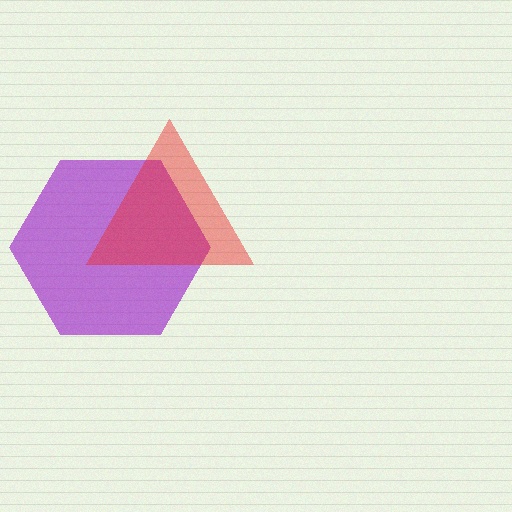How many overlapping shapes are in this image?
There are 2 overlapping shapes in the image.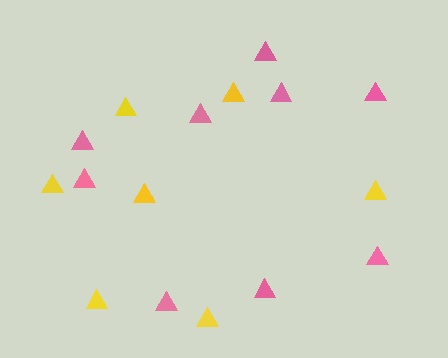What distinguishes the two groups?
There are 2 groups: one group of pink triangles (9) and one group of yellow triangles (7).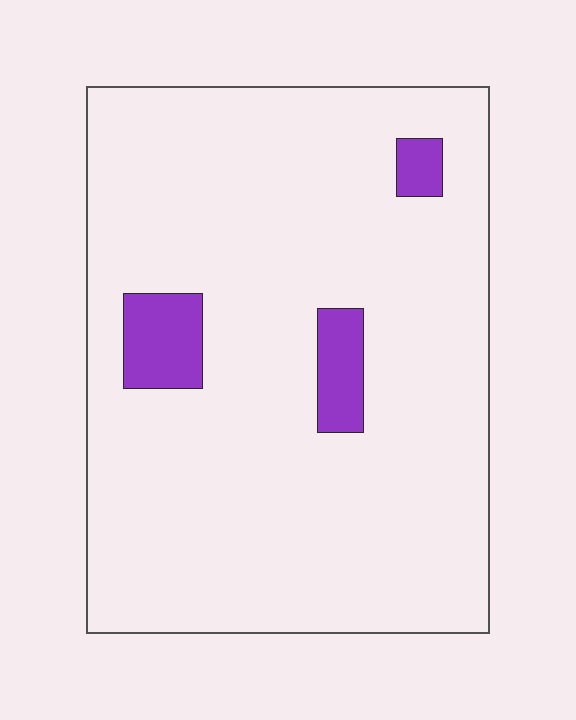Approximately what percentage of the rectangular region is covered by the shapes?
Approximately 5%.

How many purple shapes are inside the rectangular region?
3.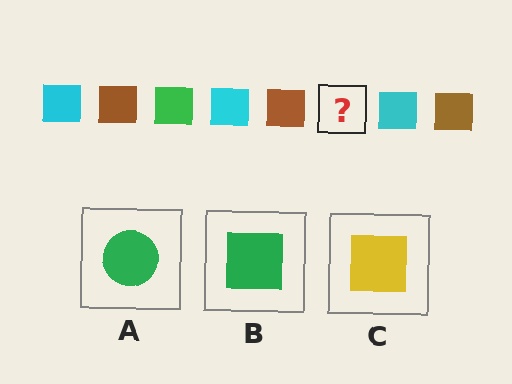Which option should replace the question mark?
Option B.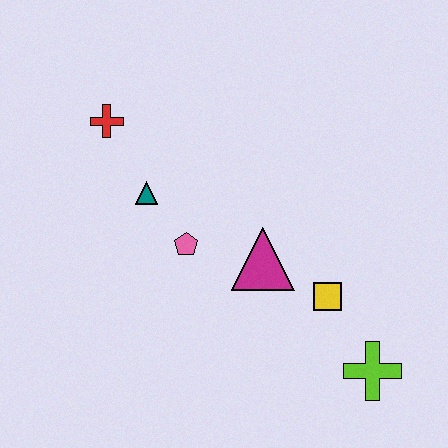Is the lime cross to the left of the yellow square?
No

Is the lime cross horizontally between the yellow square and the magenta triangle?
No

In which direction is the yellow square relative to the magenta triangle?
The yellow square is to the right of the magenta triangle.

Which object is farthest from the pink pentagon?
The lime cross is farthest from the pink pentagon.